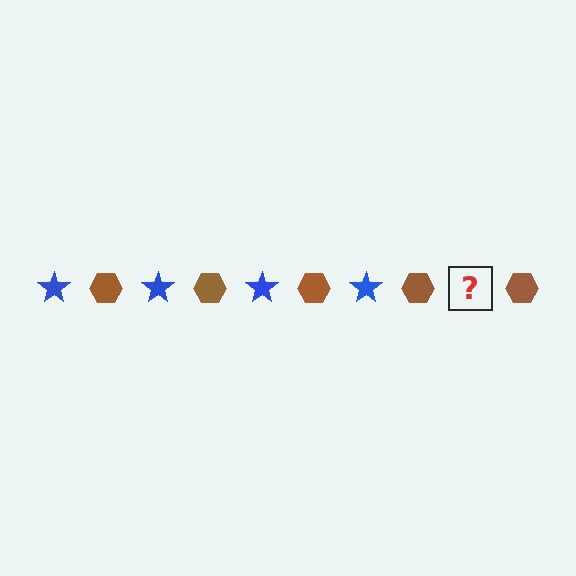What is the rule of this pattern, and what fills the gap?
The rule is that the pattern alternates between blue star and brown hexagon. The gap should be filled with a blue star.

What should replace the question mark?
The question mark should be replaced with a blue star.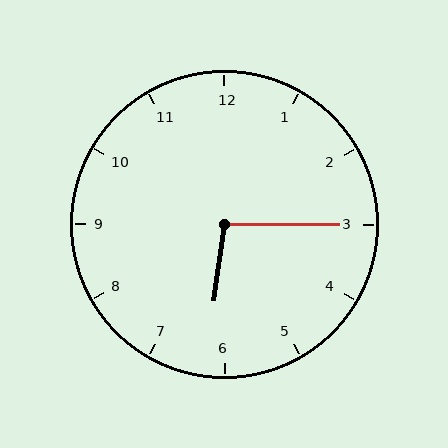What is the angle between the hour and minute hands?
Approximately 98 degrees.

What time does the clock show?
6:15.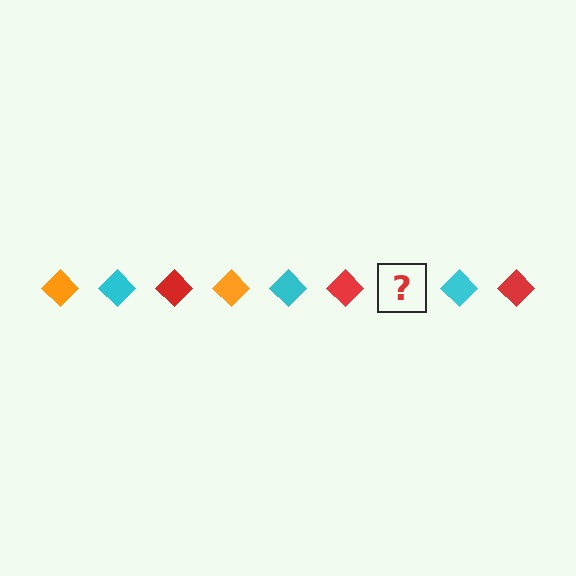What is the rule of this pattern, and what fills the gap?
The rule is that the pattern cycles through orange, cyan, red diamonds. The gap should be filled with an orange diamond.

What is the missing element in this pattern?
The missing element is an orange diamond.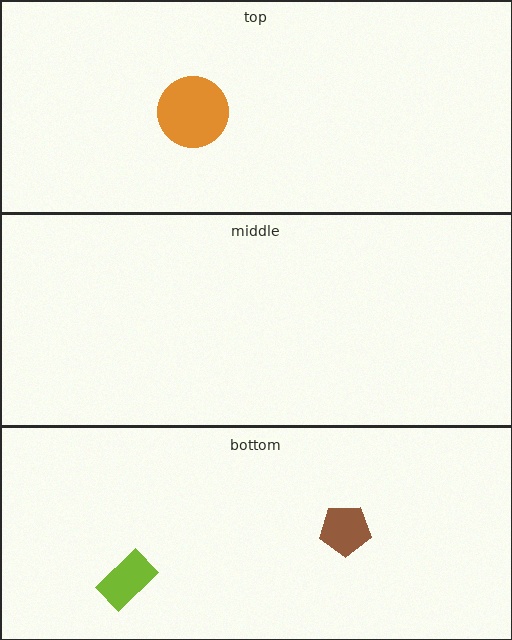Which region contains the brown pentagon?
The bottom region.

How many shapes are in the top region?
1.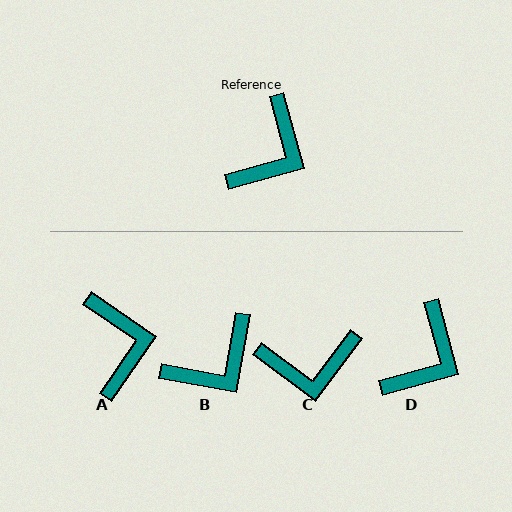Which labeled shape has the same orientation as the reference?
D.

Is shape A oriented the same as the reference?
No, it is off by about 40 degrees.